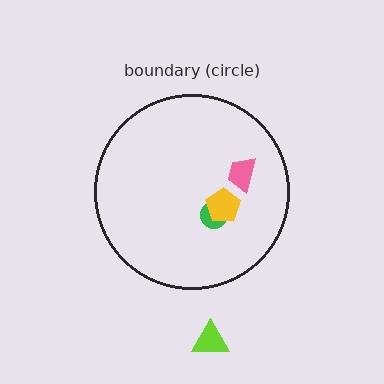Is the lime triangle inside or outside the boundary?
Outside.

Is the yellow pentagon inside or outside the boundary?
Inside.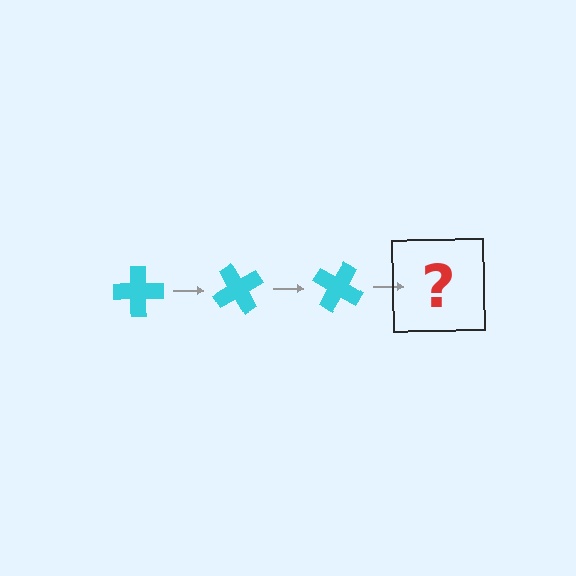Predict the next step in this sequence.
The next step is a cyan cross rotated 180 degrees.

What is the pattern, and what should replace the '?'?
The pattern is that the cross rotates 60 degrees each step. The '?' should be a cyan cross rotated 180 degrees.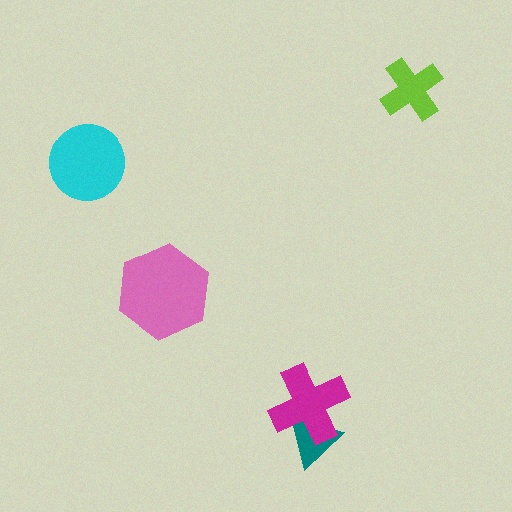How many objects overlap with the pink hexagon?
0 objects overlap with the pink hexagon.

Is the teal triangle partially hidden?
Yes, it is partially covered by another shape.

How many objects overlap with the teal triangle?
1 object overlaps with the teal triangle.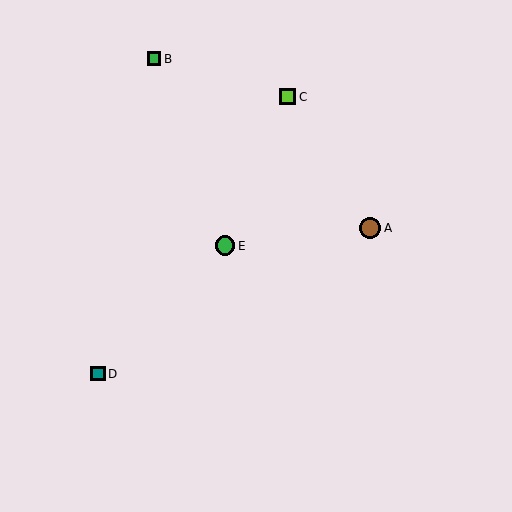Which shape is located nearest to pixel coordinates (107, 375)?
The teal square (labeled D) at (98, 374) is nearest to that location.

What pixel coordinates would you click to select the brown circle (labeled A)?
Click at (370, 228) to select the brown circle A.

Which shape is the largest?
The brown circle (labeled A) is the largest.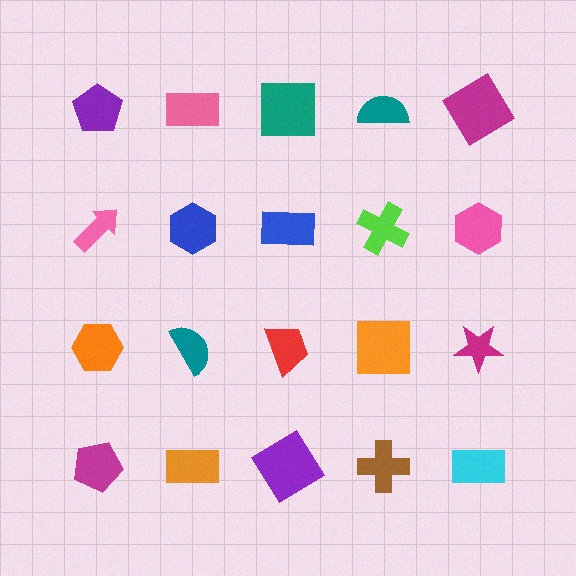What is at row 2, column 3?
A blue rectangle.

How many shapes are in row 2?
5 shapes.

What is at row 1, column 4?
A teal semicircle.